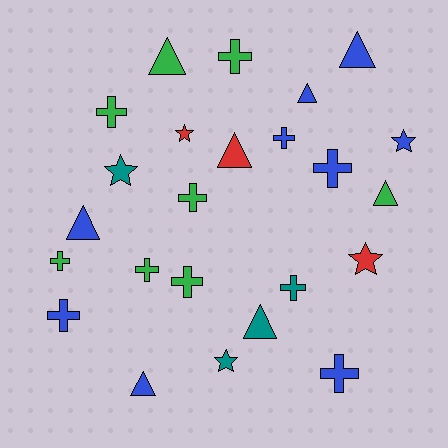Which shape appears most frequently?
Cross, with 11 objects.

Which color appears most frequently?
Blue, with 9 objects.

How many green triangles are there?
There are 2 green triangles.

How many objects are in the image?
There are 24 objects.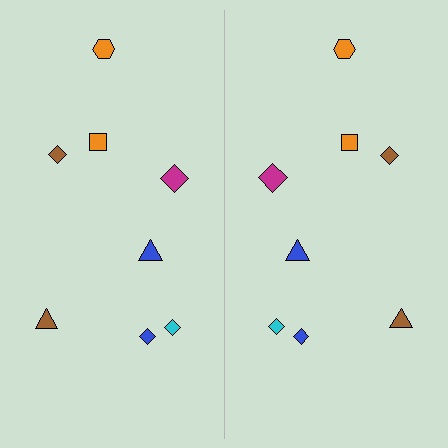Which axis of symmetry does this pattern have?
The pattern has a vertical axis of symmetry running through the center of the image.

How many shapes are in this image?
There are 16 shapes in this image.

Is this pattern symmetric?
Yes, this pattern has bilateral (reflection) symmetry.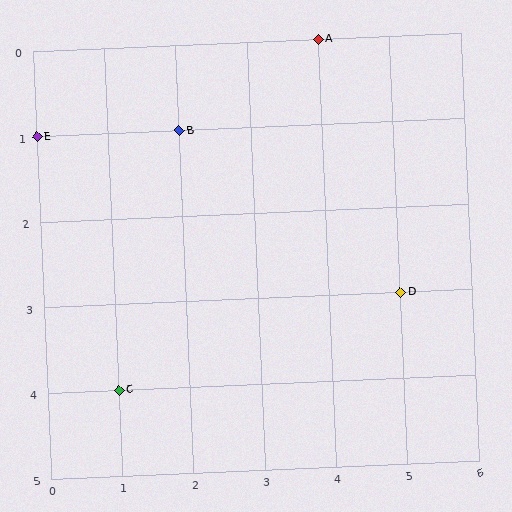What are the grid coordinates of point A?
Point A is at grid coordinates (4, 0).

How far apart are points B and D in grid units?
Points B and D are 3 columns and 2 rows apart (about 3.6 grid units diagonally).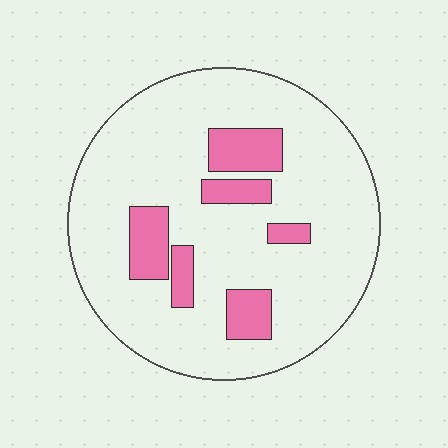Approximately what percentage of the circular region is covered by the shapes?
Approximately 15%.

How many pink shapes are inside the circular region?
6.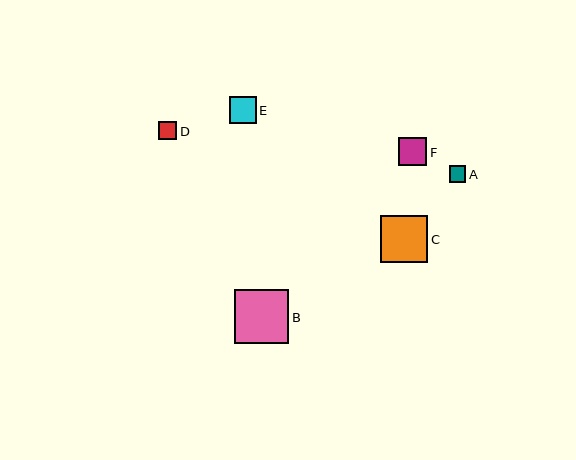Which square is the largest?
Square B is the largest with a size of approximately 54 pixels.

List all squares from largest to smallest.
From largest to smallest: B, C, F, E, D, A.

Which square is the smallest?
Square A is the smallest with a size of approximately 16 pixels.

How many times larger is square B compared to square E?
Square B is approximately 2.1 times the size of square E.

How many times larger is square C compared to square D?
Square C is approximately 2.5 times the size of square D.